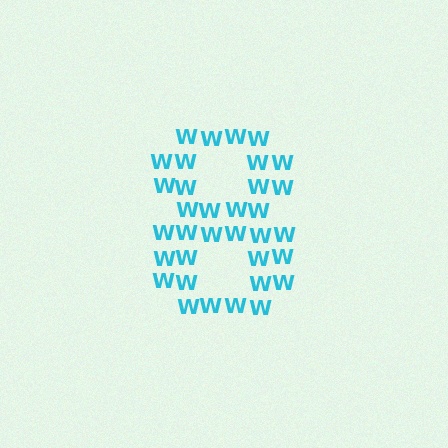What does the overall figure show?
The overall figure shows the digit 8.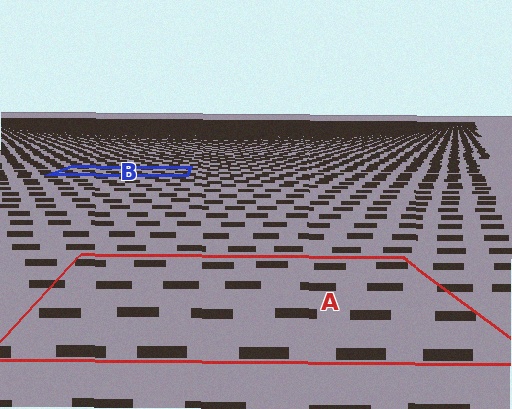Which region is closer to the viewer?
Region A is closer. The texture elements there are larger and more spread out.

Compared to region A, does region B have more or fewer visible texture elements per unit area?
Region B has more texture elements per unit area — they are packed more densely because it is farther away.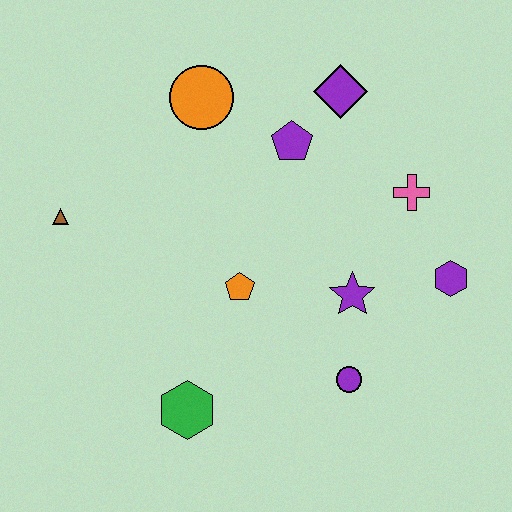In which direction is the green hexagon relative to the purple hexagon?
The green hexagon is to the left of the purple hexagon.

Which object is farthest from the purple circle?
The brown triangle is farthest from the purple circle.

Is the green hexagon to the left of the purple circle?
Yes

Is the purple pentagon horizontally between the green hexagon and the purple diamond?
Yes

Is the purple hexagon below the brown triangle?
Yes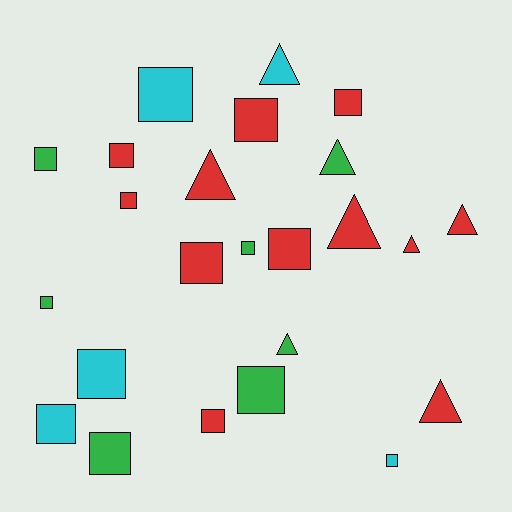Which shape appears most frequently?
Square, with 16 objects.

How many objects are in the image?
There are 24 objects.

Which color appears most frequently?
Red, with 12 objects.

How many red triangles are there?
There are 5 red triangles.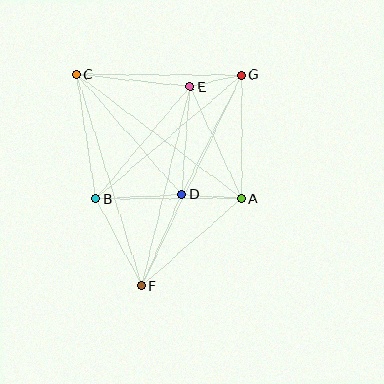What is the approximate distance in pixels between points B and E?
The distance between B and E is approximately 147 pixels.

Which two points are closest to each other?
Points E and G are closest to each other.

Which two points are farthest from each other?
Points F and G are farthest from each other.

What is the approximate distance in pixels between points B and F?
The distance between B and F is approximately 99 pixels.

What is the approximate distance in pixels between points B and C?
The distance between B and C is approximately 126 pixels.